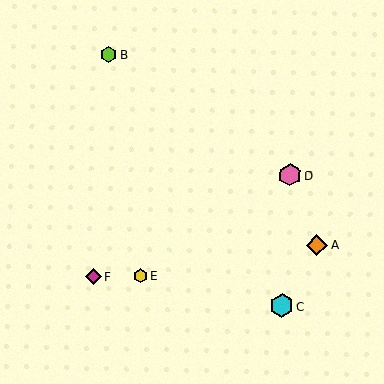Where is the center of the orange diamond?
The center of the orange diamond is at (317, 245).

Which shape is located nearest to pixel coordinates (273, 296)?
The cyan hexagon (labeled C) at (282, 306) is nearest to that location.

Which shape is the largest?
The cyan hexagon (labeled C) is the largest.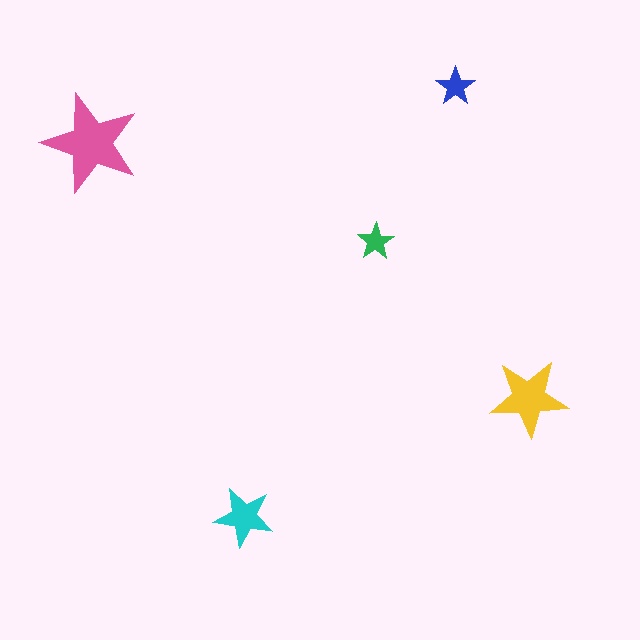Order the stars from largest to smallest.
the pink one, the yellow one, the cyan one, the blue one, the green one.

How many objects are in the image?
There are 5 objects in the image.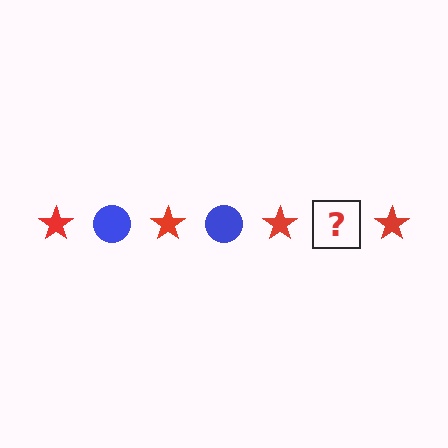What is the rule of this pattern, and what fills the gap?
The rule is that the pattern alternates between red star and blue circle. The gap should be filled with a blue circle.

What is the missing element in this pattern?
The missing element is a blue circle.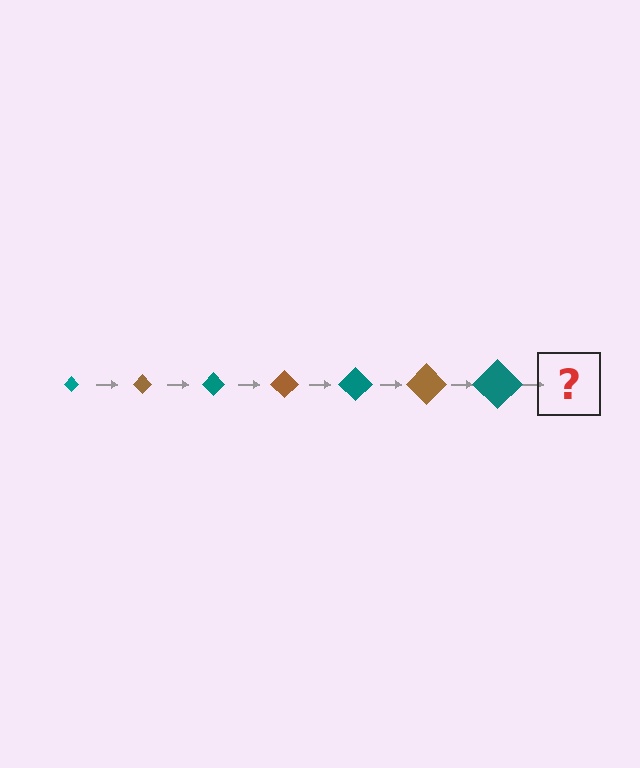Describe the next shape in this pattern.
It should be a brown diamond, larger than the previous one.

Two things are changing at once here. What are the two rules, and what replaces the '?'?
The two rules are that the diamond grows larger each step and the color cycles through teal and brown. The '?' should be a brown diamond, larger than the previous one.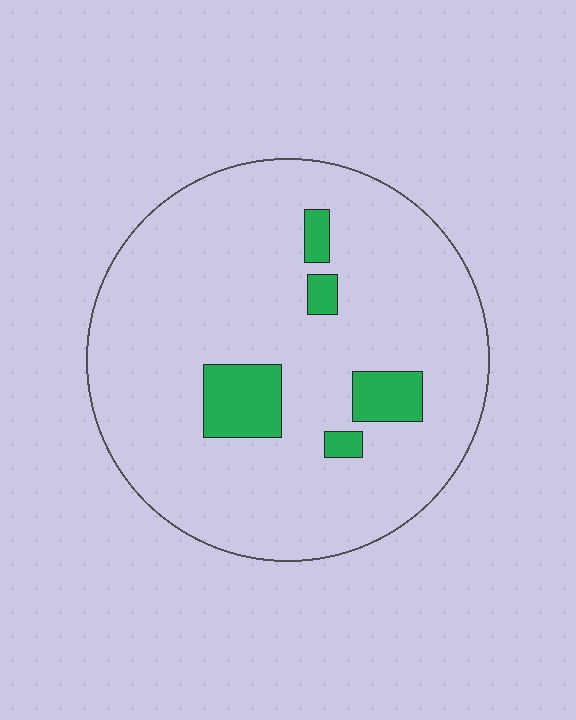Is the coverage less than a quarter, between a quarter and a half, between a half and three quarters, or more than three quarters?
Less than a quarter.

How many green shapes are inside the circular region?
5.